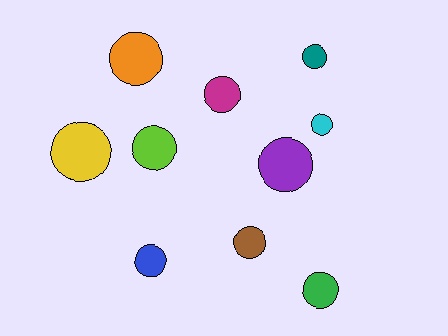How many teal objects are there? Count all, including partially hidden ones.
There is 1 teal object.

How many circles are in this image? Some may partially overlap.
There are 10 circles.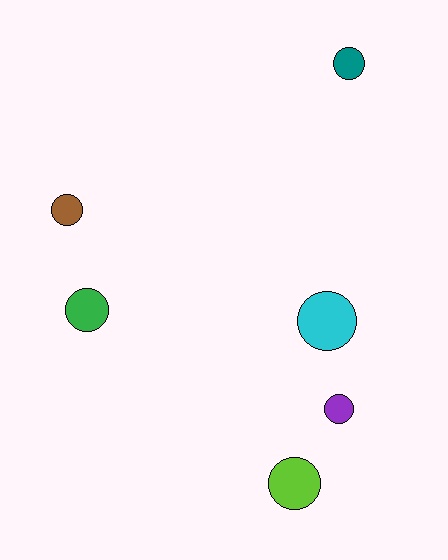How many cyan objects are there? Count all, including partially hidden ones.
There is 1 cyan object.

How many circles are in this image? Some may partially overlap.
There are 6 circles.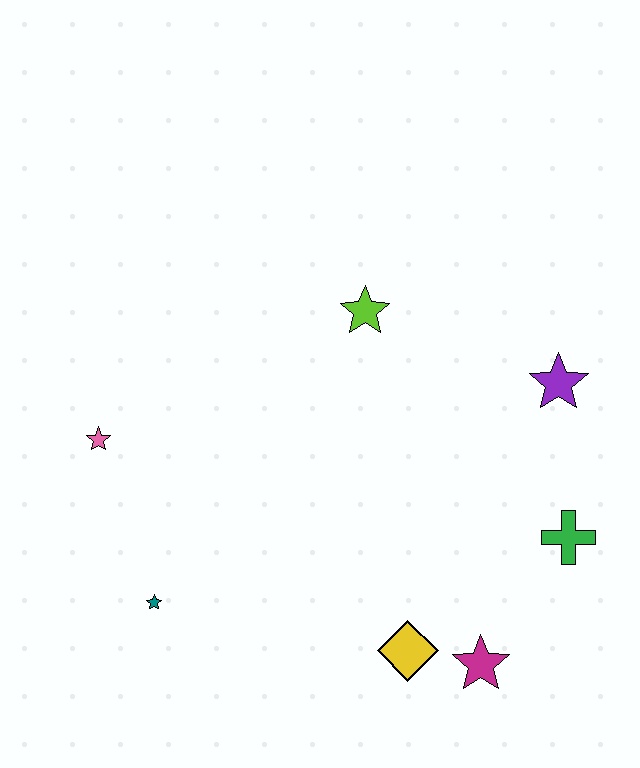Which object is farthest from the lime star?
The magenta star is farthest from the lime star.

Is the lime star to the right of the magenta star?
No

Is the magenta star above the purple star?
No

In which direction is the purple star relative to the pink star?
The purple star is to the right of the pink star.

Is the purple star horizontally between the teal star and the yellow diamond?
No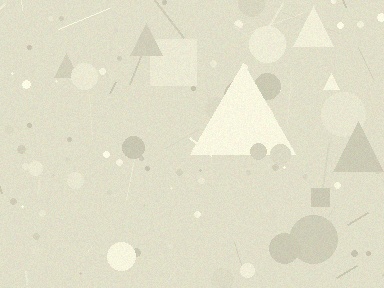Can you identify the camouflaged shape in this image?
The camouflaged shape is a triangle.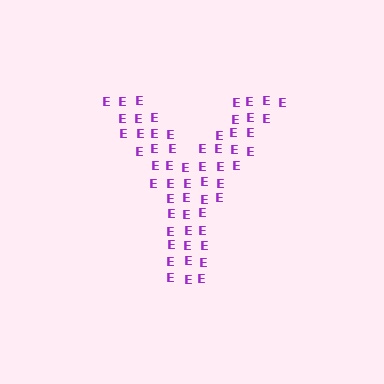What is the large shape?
The large shape is the letter Y.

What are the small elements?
The small elements are letter E's.